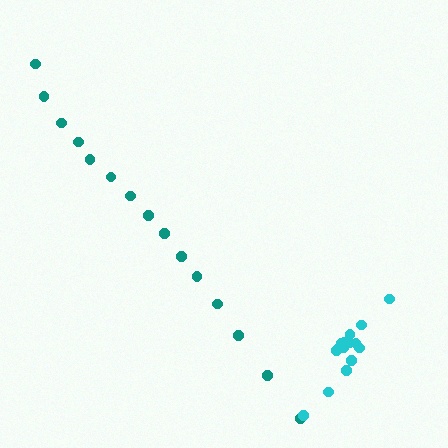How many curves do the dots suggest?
There are 2 distinct paths.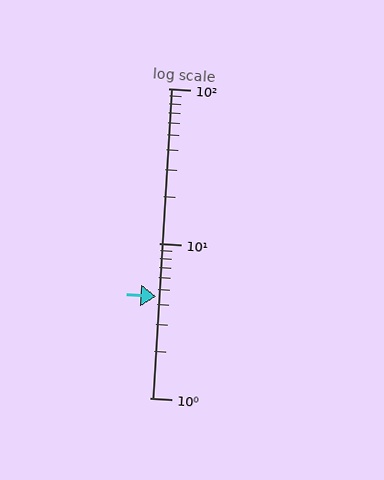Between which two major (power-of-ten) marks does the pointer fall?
The pointer is between 1 and 10.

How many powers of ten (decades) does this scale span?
The scale spans 2 decades, from 1 to 100.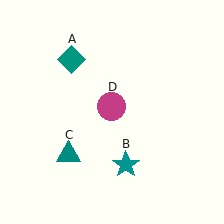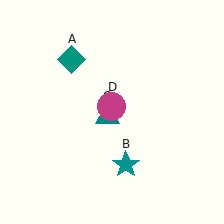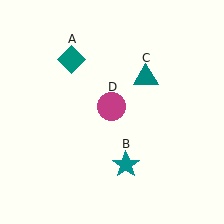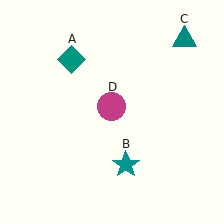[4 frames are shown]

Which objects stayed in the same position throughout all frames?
Teal diamond (object A) and teal star (object B) and magenta circle (object D) remained stationary.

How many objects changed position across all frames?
1 object changed position: teal triangle (object C).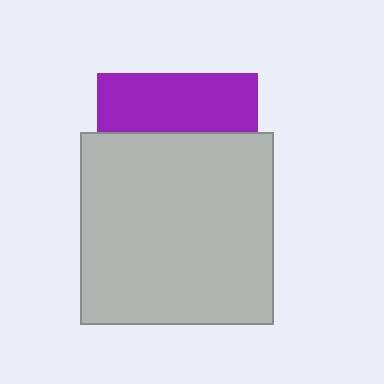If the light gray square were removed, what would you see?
You would see the complete purple square.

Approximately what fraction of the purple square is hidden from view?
Roughly 64% of the purple square is hidden behind the light gray square.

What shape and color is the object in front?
The object in front is a light gray square.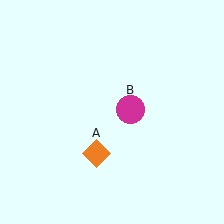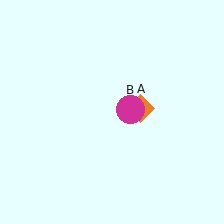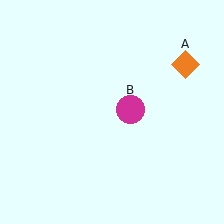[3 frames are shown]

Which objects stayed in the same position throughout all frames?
Magenta circle (object B) remained stationary.